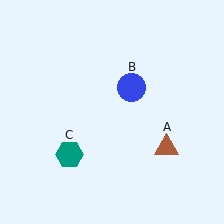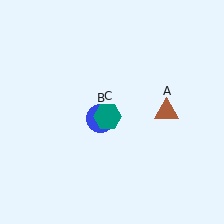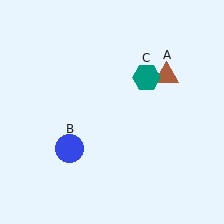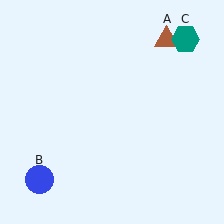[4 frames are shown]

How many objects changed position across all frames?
3 objects changed position: brown triangle (object A), blue circle (object B), teal hexagon (object C).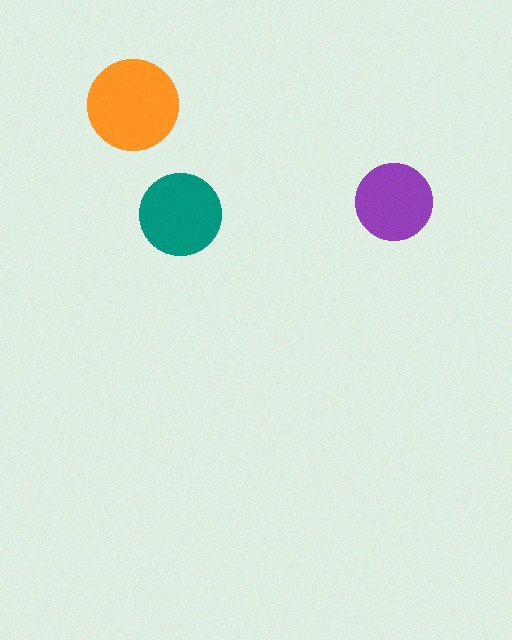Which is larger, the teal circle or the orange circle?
The orange one.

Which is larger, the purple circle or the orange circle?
The orange one.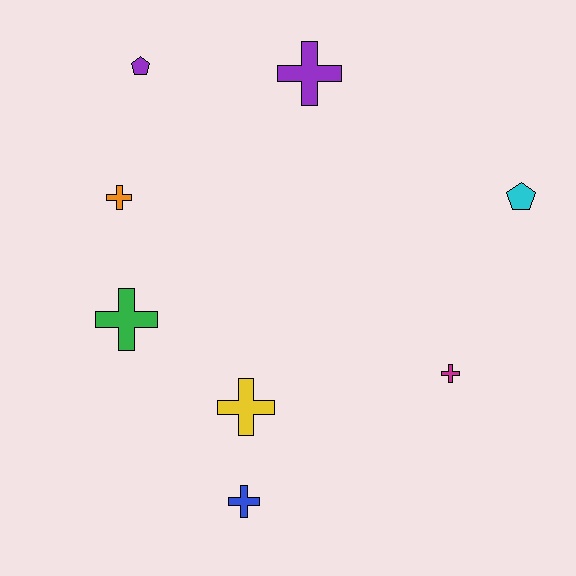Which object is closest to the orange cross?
The green cross is closest to the orange cross.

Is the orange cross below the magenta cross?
No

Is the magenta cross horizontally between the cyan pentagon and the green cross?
Yes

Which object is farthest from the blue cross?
The purple pentagon is farthest from the blue cross.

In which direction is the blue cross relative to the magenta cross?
The blue cross is to the left of the magenta cross.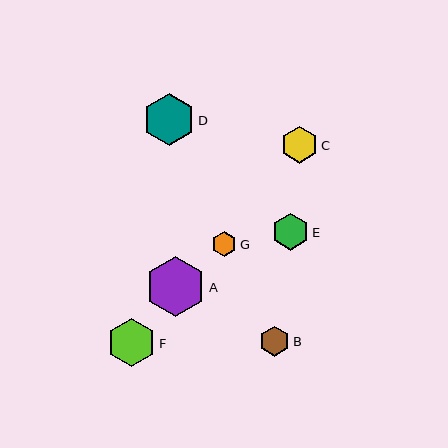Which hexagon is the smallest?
Hexagon G is the smallest with a size of approximately 24 pixels.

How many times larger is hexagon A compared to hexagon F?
Hexagon A is approximately 1.3 times the size of hexagon F.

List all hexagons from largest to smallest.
From largest to smallest: A, D, F, E, C, B, G.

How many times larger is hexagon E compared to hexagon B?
Hexagon E is approximately 1.2 times the size of hexagon B.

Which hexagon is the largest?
Hexagon A is the largest with a size of approximately 60 pixels.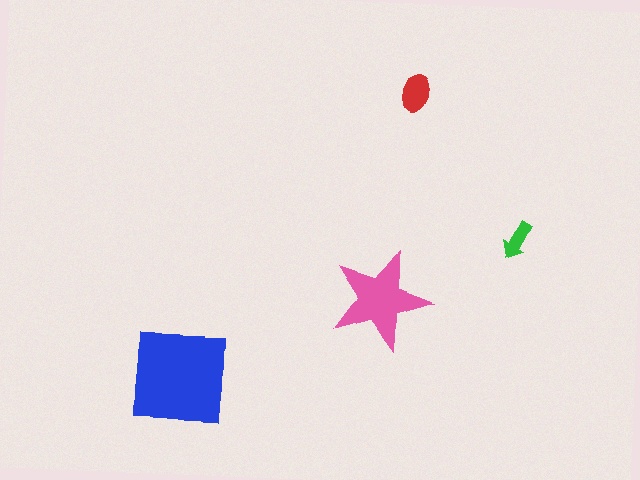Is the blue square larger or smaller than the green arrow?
Larger.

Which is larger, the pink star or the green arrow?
The pink star.